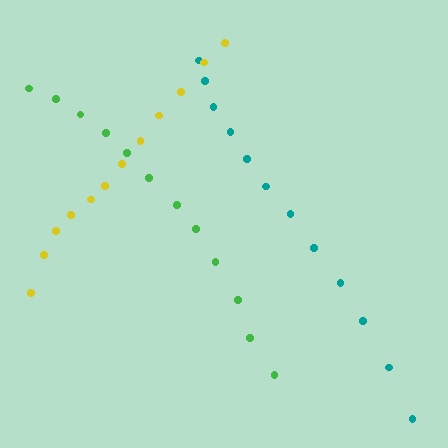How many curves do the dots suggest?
There are 3 distinct paths.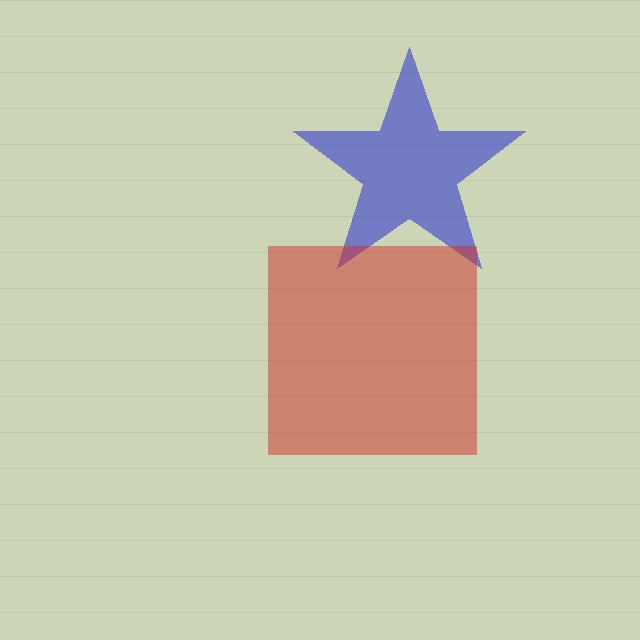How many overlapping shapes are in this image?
There are 2 overlapping shapes in the image.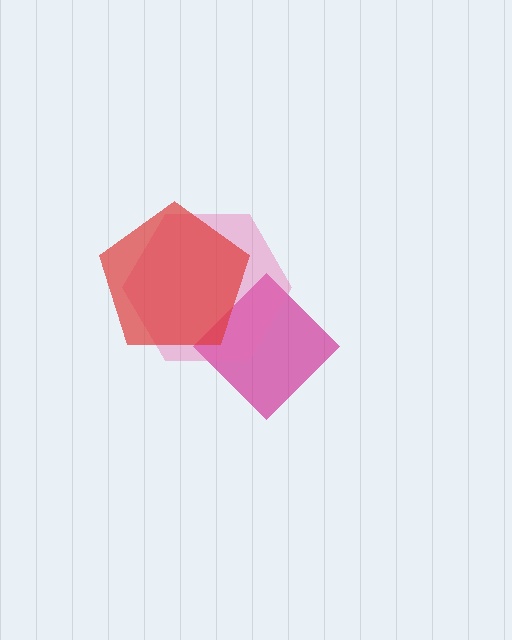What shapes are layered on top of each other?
The layered shapes are: a magenta diamond, a pink hexagon, a red pentagon.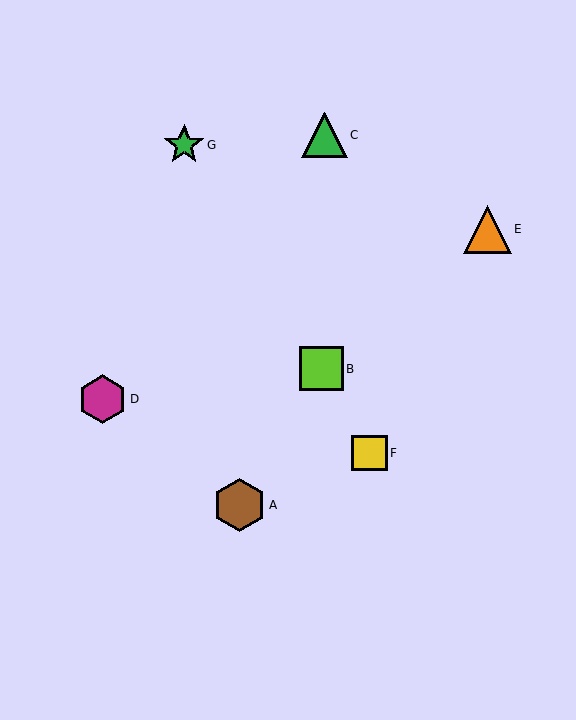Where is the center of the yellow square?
The center of the yellow square is at (369, 453).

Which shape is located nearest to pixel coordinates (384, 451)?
The yellow square (labeled F) at (369, 453) is nearest to that location.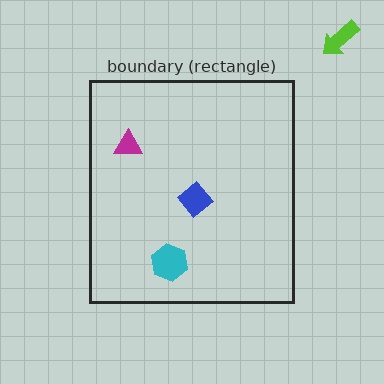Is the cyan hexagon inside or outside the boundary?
Inside.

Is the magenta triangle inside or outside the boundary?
Inside.